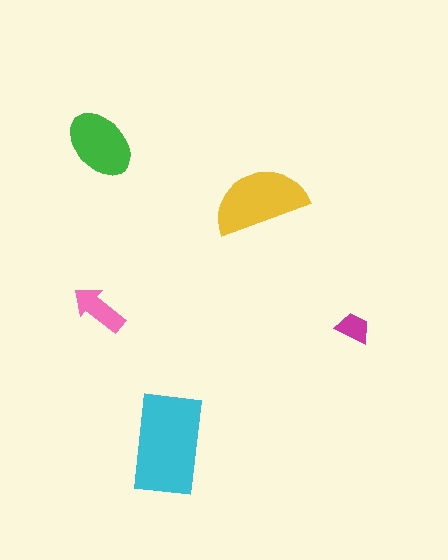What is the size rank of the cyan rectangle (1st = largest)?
1st.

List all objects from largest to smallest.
The cyan rectangle, the yellow semicircle, the green ellipse, the pink arrow, the magenta trapezoid.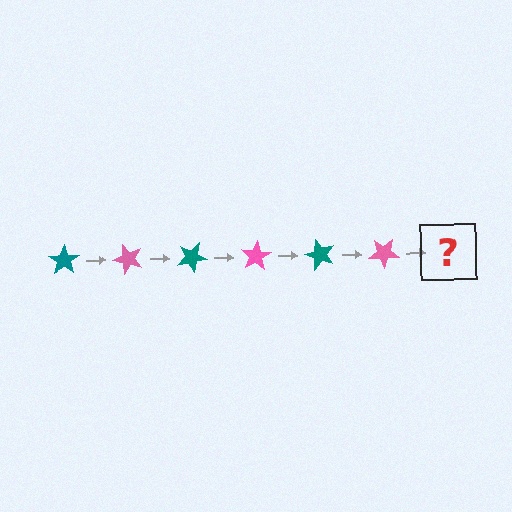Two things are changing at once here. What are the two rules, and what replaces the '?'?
The two rules are that it rotates 50 degrees each step and the color cycles through teal and pink. The '?' should be a teal star, rotated 300 degrees from the start.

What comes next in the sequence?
The next element should be a teal star, rotated 300 degrees from the start.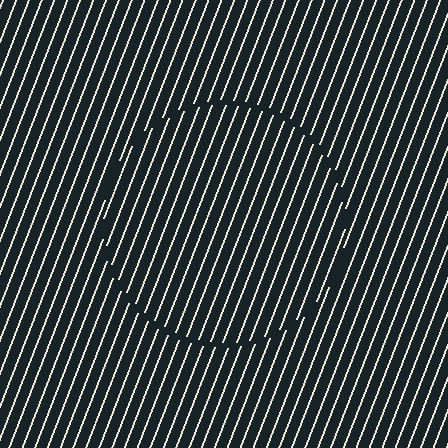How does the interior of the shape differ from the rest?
The interior of the shape contains the same grating, shifted by half a period — the contour is defined by the phase discontinuity where line-ends from the inner and outer gratings abut.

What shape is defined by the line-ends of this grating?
An illusory circle. The interior of the shape contains the same grating, shifted by half a period — the contour is defined by the phase discontinuity where line-ends from the inner and outer gratings abut.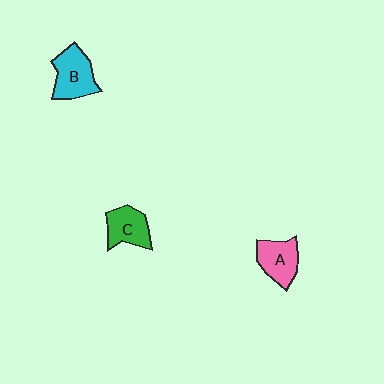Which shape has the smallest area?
Shape C (green).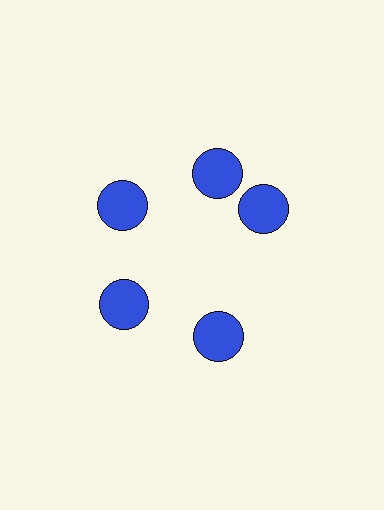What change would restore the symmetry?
The symmetry would be restored by rotating it back into even spacing with its neighbors so that all 5 circles sit at equal angles and equal distance from the center.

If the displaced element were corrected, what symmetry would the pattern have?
It would have 5-fold rotational symmetry — the pattern would map onto itself every 72 degrees.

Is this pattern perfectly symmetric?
No. The 5 blue circles are arranged in a ring, but one element near the 3 o'clock position is rotated out of alignment along the ring, breaking the 5-fold rotational symmetry.